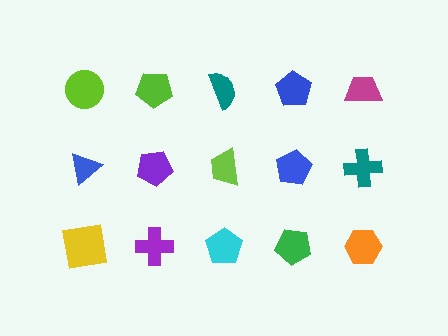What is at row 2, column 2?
A purple pentagon.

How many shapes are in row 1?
5 shapes.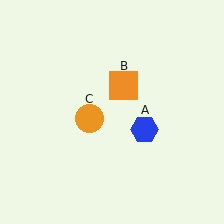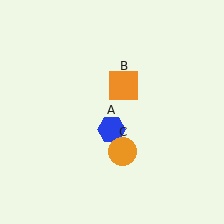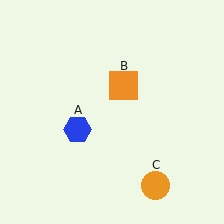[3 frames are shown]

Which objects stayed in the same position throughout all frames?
Orange square (object B) remained stationary.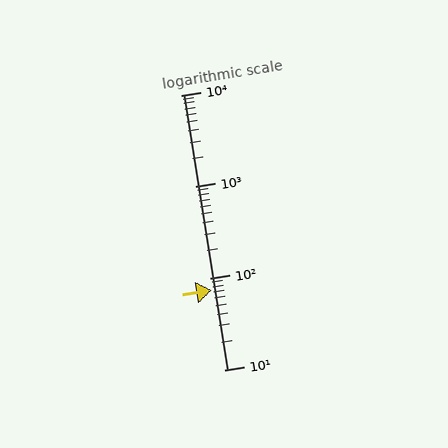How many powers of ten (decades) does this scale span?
The scale spans 3 decades, from 10 to 10000.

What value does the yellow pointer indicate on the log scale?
The pointer indicates approximately 73.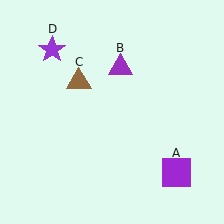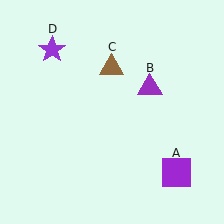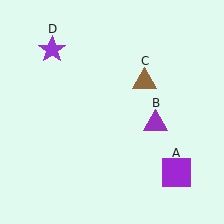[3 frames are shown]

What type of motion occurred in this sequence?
The purple triangle (object B), brown triangle (object C) rotated clockwise around the center of the scene.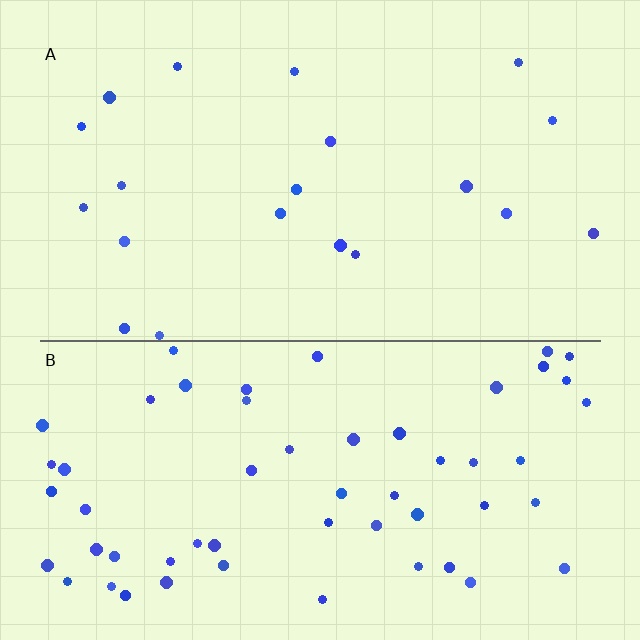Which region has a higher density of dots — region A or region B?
B (the bottom).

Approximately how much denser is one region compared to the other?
Approximately 2.9× — region B over region A.